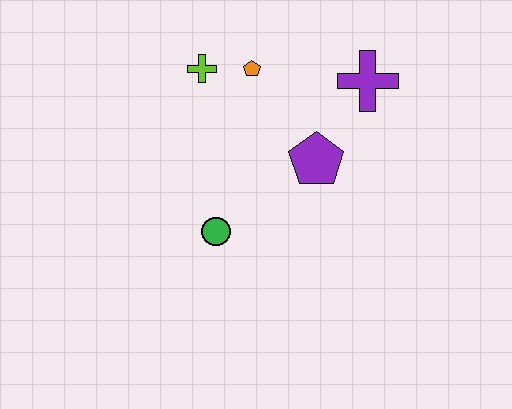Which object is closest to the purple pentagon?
The purple cross is closest to the purple pentagon.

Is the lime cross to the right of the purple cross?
No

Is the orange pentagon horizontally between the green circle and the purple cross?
Yes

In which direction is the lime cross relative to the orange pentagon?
The lime cross is to the left of the orange pentagon.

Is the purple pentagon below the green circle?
No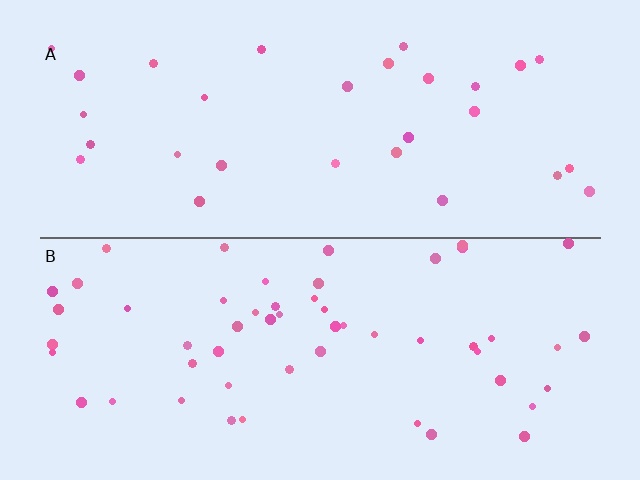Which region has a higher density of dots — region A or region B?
B (the bottom).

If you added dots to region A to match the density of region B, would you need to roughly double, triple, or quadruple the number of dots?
Approximately double.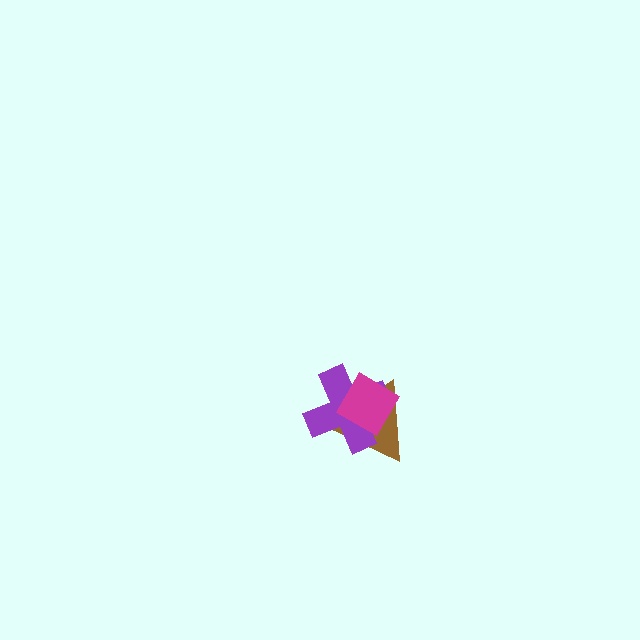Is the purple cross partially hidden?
Yes, it is partially covered by another shape.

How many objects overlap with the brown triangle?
2 objects overlap with the brown triangle.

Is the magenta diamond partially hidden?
No, no other shape covers it.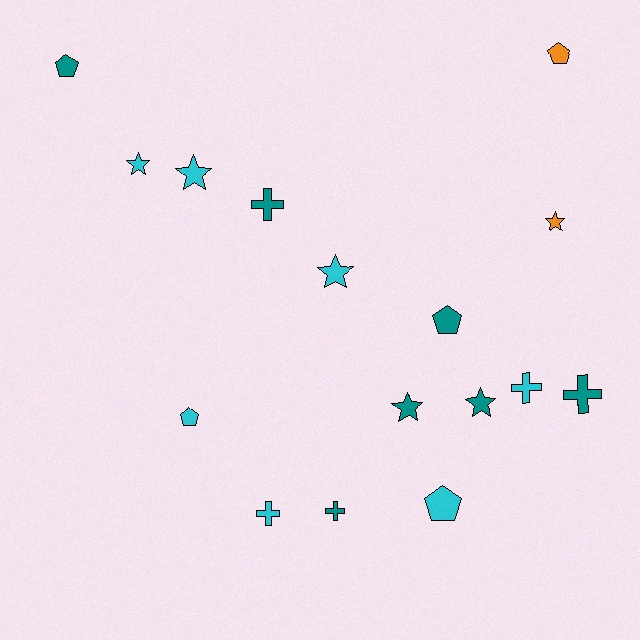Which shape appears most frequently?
Star, with 6 objects.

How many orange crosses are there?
There are no orange crosses.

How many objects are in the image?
There are 16 objects.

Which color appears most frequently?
Teal, with 7 objects.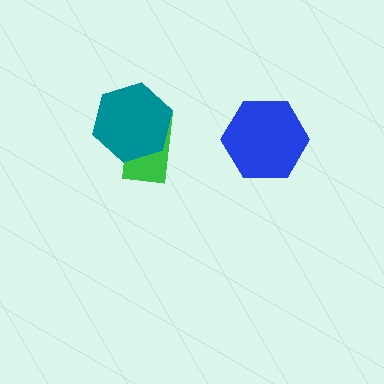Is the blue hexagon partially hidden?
No, no other shape covers it.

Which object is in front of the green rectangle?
The teal hexagon is in front of the green rectangle.